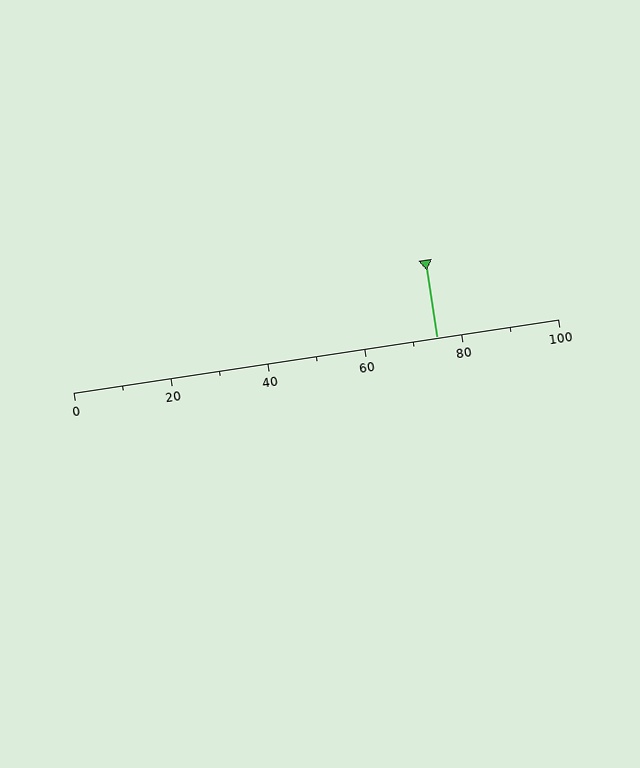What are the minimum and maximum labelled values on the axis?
The axis runs from 0 to 100.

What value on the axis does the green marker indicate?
The marker indicates approximately 75.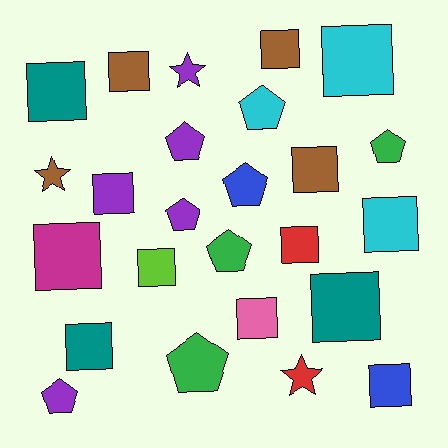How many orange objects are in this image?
There are no orange objects.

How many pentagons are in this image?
There are 8 pentagons.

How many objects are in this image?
There are 25 objects.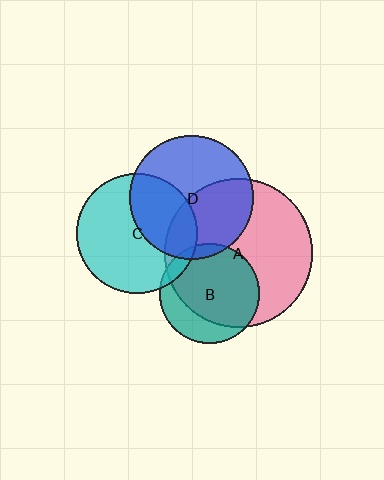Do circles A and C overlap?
Yes.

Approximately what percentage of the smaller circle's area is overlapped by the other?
Approximately 15%.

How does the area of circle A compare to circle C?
Approximately 1.5 times.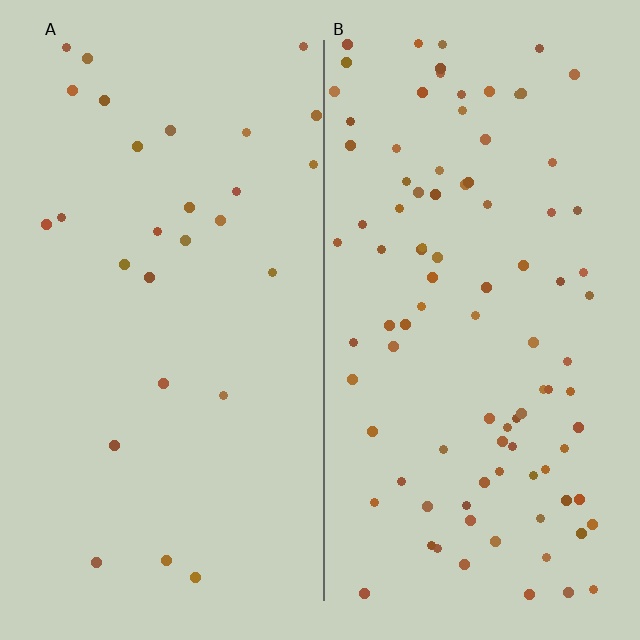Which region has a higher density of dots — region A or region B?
B (the right).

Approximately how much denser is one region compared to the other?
Approximately 3.4× — region B over region A.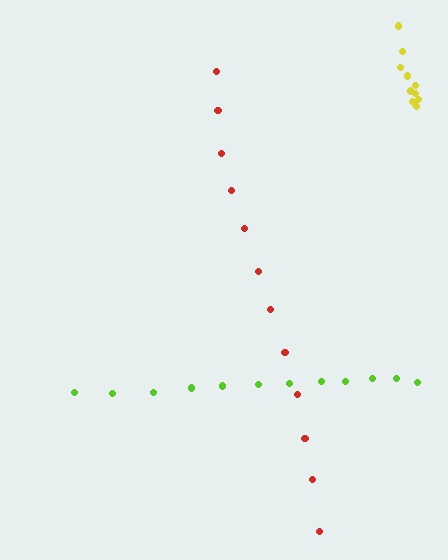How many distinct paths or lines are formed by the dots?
There are 3 distinct paths.